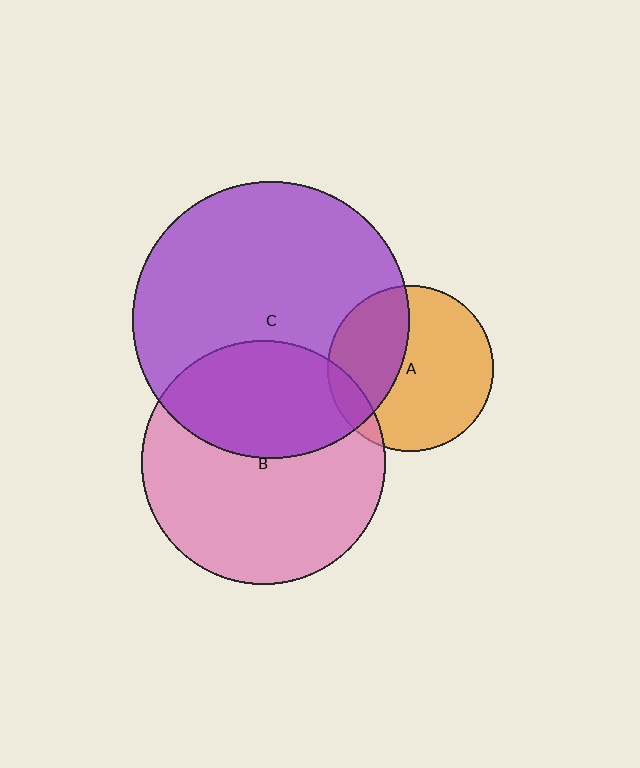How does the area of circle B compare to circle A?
Approximately 2.2 times.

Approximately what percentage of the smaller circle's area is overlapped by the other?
Approximately 40%.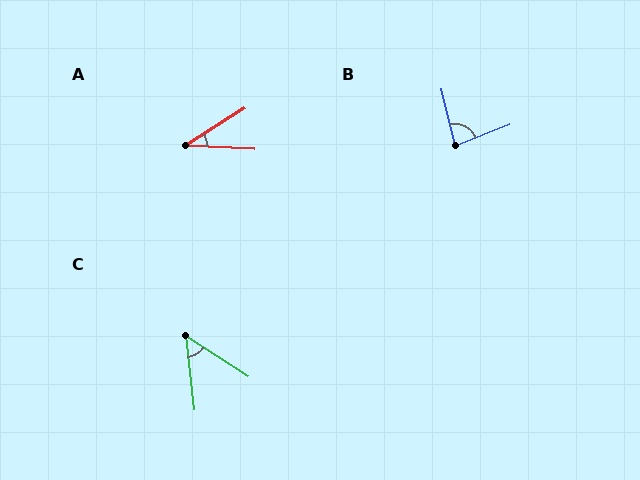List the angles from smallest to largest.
A (35°), C (51°), B (82°).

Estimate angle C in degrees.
Approximately 51 degrees.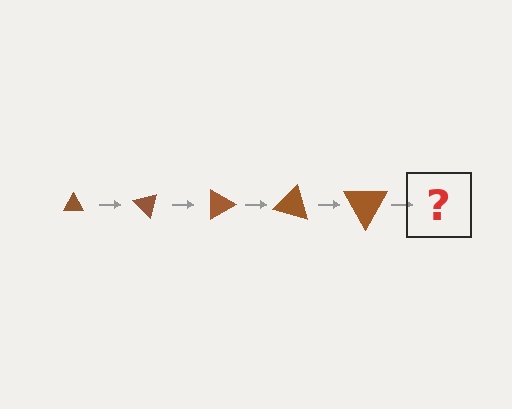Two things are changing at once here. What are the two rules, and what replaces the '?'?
The two rules are that the triangle grows larger each step and it rotates 45 degrees each step. The '?' should be a triangle, larger than the previous one and rotated 225 degrees from the start.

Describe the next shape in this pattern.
It should be a triangle, larger than the previous one and rotated 225 degrees from the start.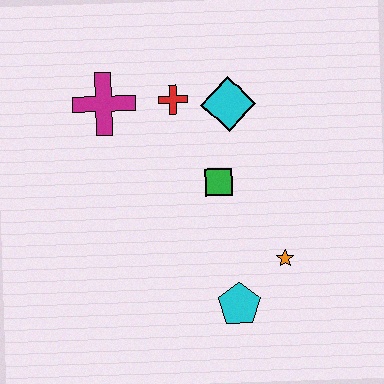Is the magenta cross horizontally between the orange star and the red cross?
No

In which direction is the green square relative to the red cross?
The green square is below the red cross.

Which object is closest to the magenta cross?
The red cross is closest to the magenta cross.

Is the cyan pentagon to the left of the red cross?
No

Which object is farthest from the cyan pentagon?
The magenta cross is farthest from the cyan pentagon.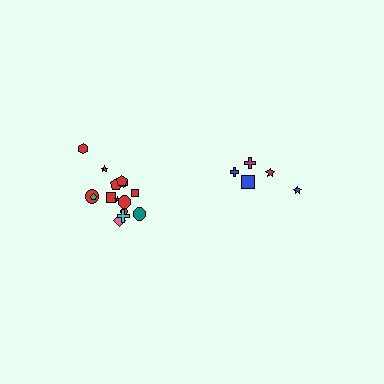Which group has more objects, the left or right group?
The left group.